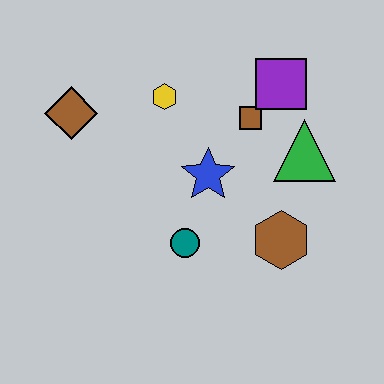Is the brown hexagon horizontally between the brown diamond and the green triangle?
Yes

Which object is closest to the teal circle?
The blue star is closest to the teal circle.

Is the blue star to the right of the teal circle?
Yes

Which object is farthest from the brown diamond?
The brown hexagon is farthest from the brown diamond.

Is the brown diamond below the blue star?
No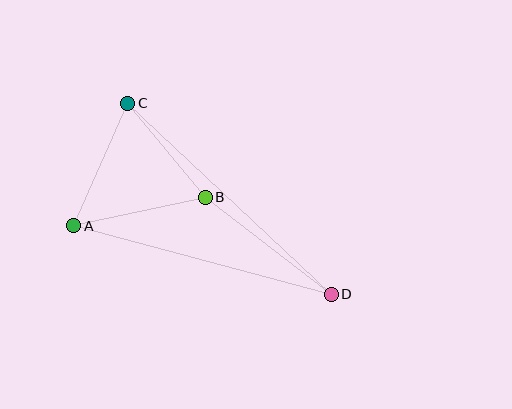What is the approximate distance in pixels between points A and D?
The distance between A and D is approximately 266 pixels.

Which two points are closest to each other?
Points B and C are closest to each other.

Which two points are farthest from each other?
Points C and D are farthest from each other.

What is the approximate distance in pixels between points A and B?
The distance between A and B is approximately 134 pixels.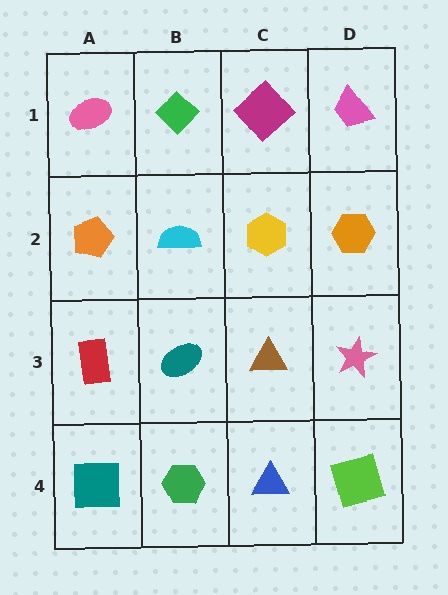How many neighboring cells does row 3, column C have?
4.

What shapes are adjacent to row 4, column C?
A brown triangle (row 3, column C), a green hexagon (row 4, column B), a lime square (row 4, column D).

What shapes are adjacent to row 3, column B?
A cyan semicircle (row 2, column B), a green hexagon (row 4, column B), a red rectangle (row 3, column A), a brown triangle (row 3, column C).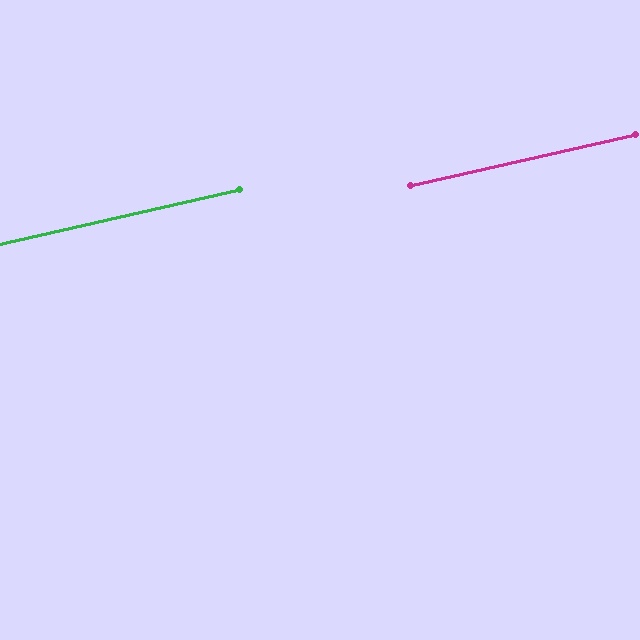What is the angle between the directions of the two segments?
Approximately 0 degrees.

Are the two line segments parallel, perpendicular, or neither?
Parallel — their directions differ by only 0.0°.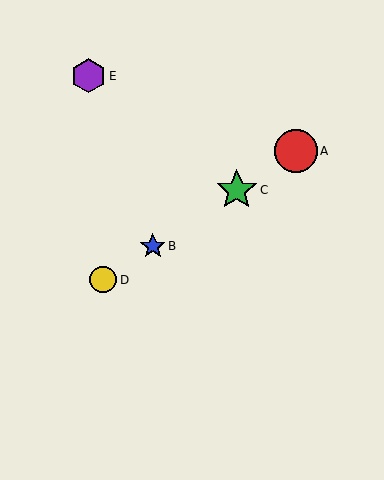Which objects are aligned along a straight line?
Objects A, B, C, D are aligned along a straight line.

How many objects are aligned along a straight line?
4 objects (A, B, C, D) are aligned along a straight line.